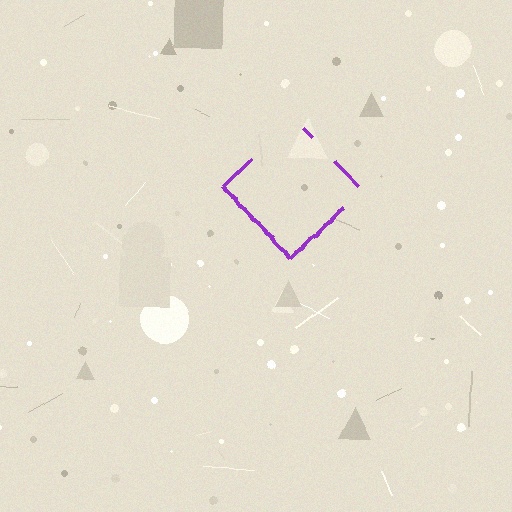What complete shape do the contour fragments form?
The contour fragments form a diamond.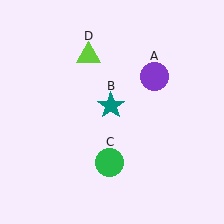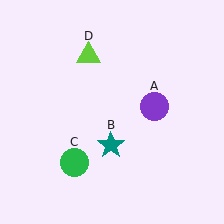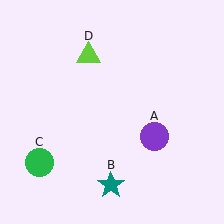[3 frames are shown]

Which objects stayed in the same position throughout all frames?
Lime triangle (object D) remained stationary.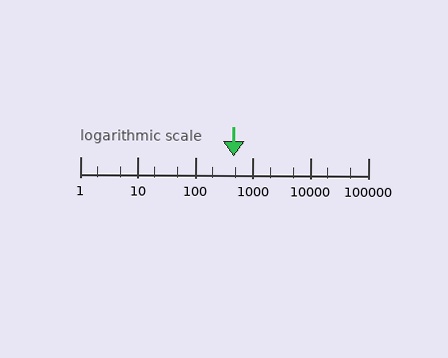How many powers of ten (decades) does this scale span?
The scale spans 5 decades, from 1 to 100000.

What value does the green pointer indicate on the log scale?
The pointer indicates approximately 470.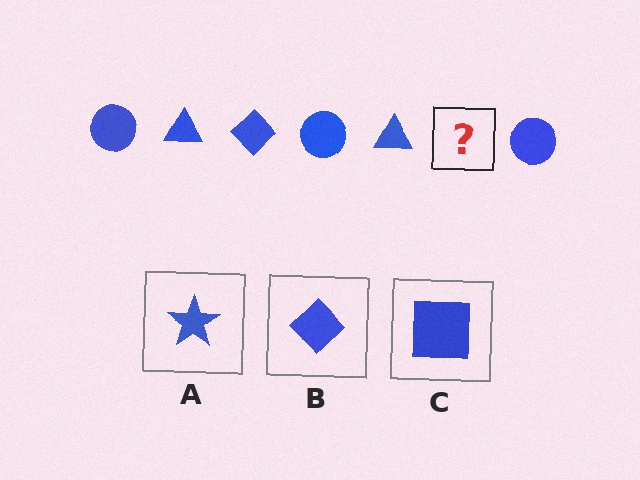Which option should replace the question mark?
Option B.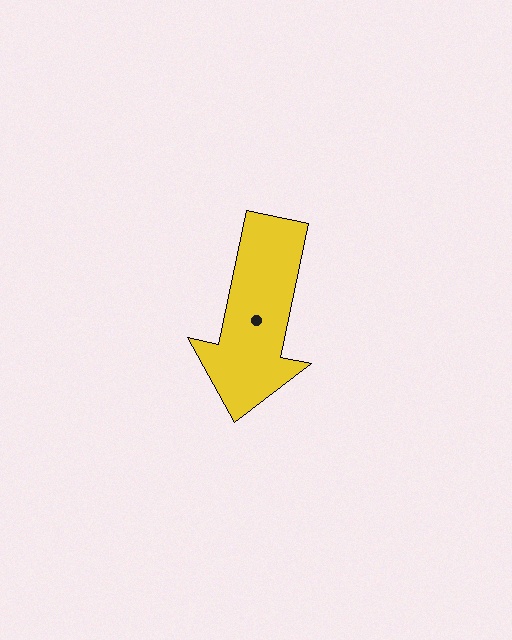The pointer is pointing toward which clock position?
Roughly 6 o'clock.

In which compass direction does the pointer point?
South.